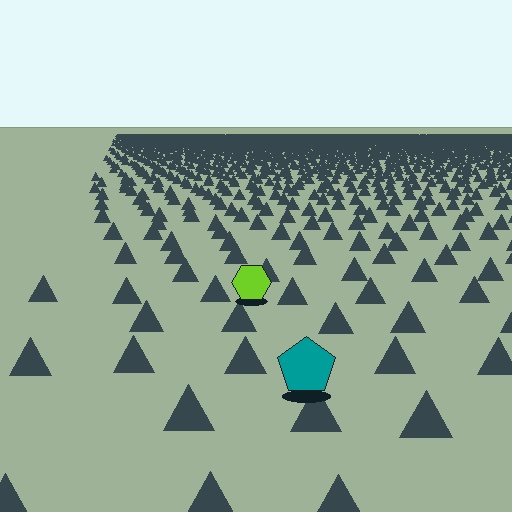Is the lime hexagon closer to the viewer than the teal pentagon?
No. The teal pentagon is closer — you can tell from the texture gradient: the ground texture is coarser near it.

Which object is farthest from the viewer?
The lime hexagon is farthest from the viewer. It appears smaller and the ground texture around it is denser.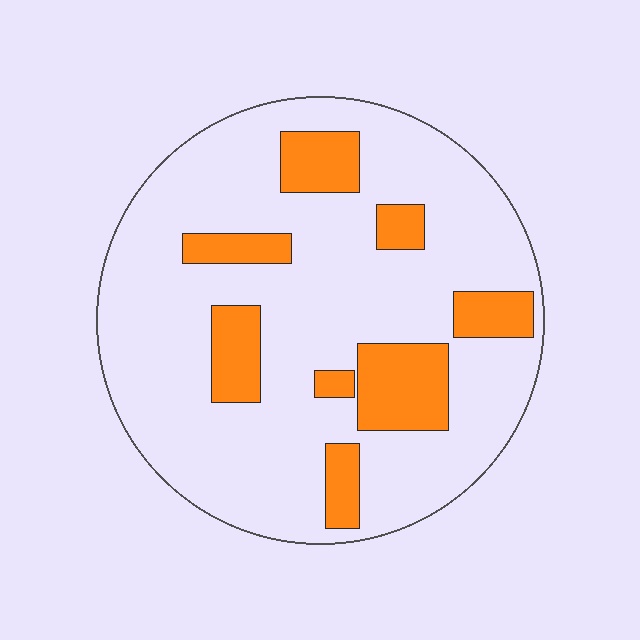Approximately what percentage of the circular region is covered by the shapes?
Approximately 20%.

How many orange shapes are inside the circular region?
8.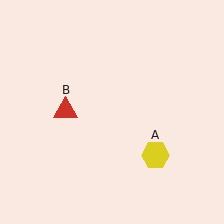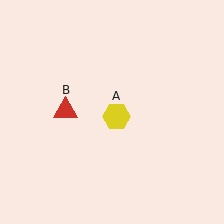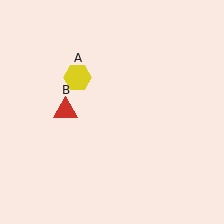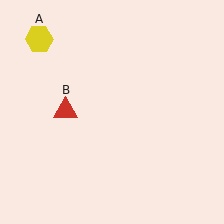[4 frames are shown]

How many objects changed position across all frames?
1 object changed position: yellow hexagon (object A).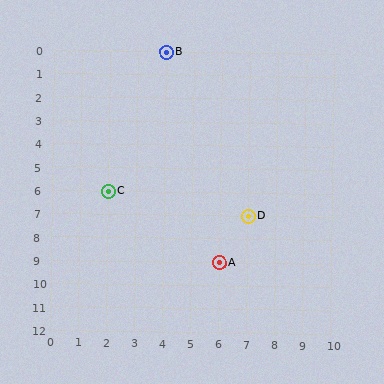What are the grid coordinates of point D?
Point D is at grid coordinates (7, 7).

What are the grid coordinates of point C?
Point C is at grid coordinates (2, 6).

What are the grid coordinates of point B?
Point B is at grid coordinates (4, 0).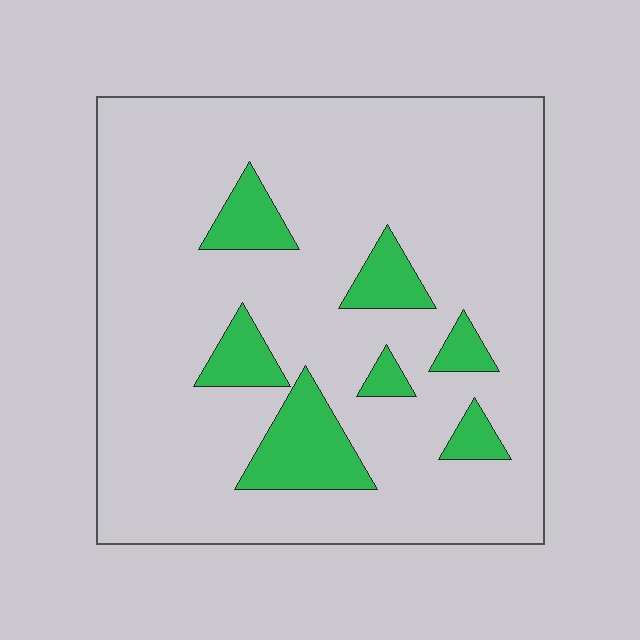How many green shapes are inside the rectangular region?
7.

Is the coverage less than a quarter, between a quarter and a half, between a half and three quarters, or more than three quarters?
Less than a quarter.